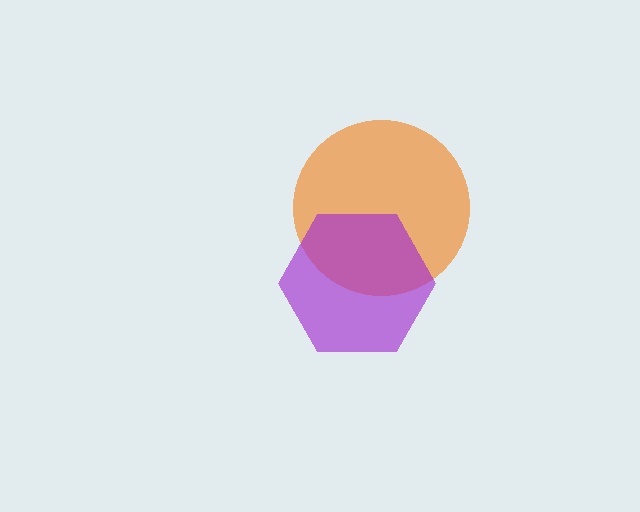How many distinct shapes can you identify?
There are 2 distinct shapes: an orange circle, a purple hexagon.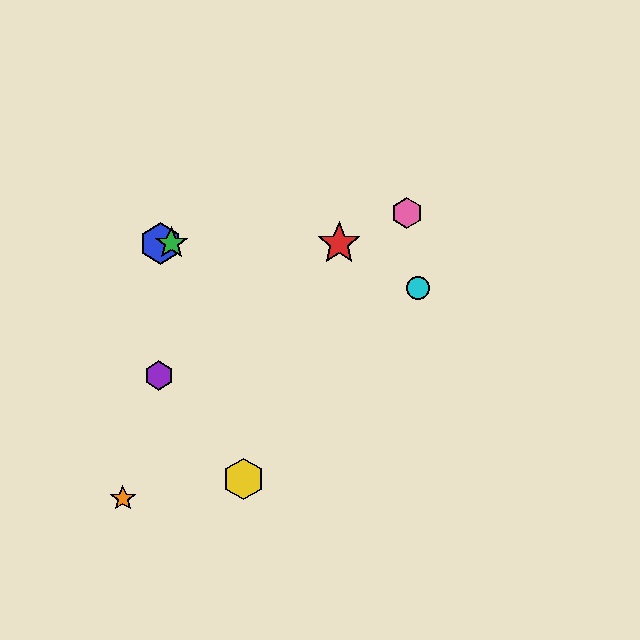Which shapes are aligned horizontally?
The red star, the blue hexagon, the green star are aligned horizontally.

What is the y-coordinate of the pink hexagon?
The pink hexagon is at y≈213.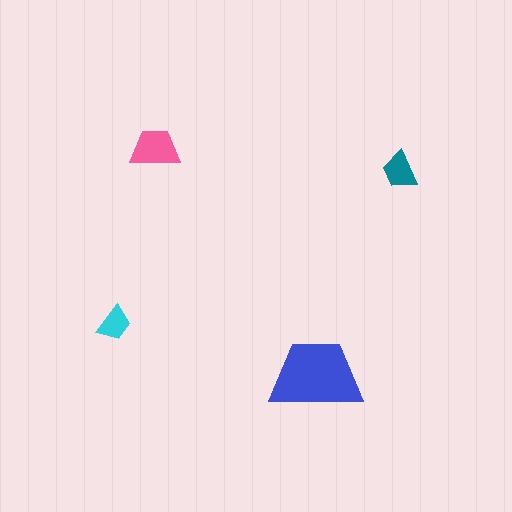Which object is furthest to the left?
The cyan trapezoid is leftmost.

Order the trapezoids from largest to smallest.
the blue one, the pink one, the teal one, the cyan one.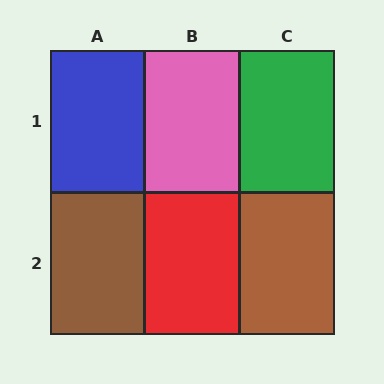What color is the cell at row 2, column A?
Brown.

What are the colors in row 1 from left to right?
Blue, pink, green.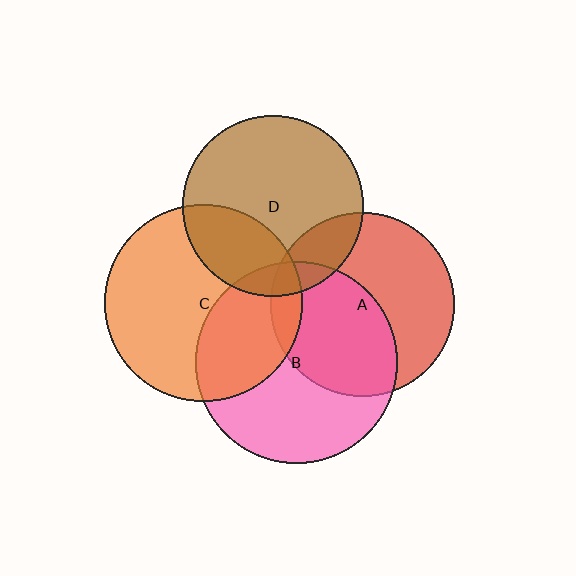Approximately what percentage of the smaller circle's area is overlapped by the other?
Approximately 30%.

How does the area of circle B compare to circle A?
Approximately 1.2 times.